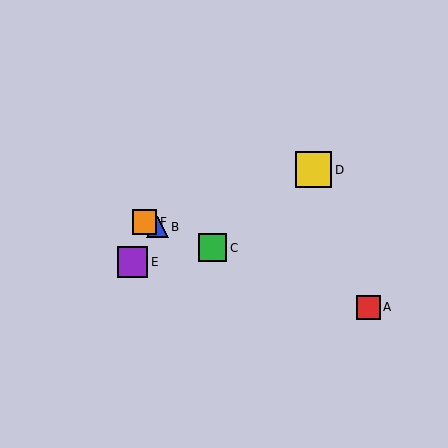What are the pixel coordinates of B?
Object B is at (157, 227).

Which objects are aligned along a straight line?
Objects A, B, C, F are aligned along a straight line.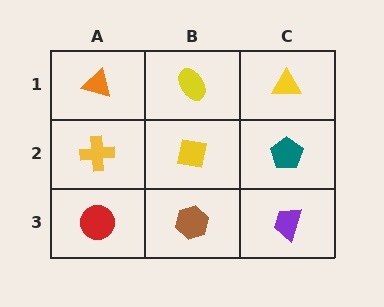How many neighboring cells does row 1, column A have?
2.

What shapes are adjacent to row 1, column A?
A yellow cross (row 2, column A), a yellow ellipse (row 1, column B).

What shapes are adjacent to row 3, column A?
A yellow cross (row 2, column A), a brown hexagon (row 3, column B).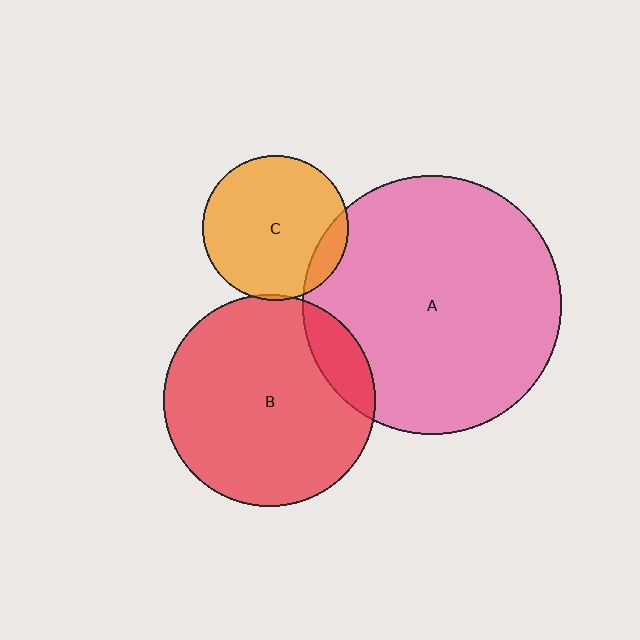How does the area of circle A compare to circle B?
Approximately 1.5 times.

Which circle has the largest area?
Circle A (pink).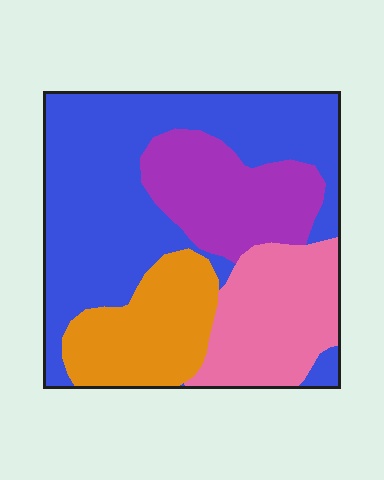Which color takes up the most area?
Blue, at roughly 45%.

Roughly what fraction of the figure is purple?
Purple covers around 20% of the figure.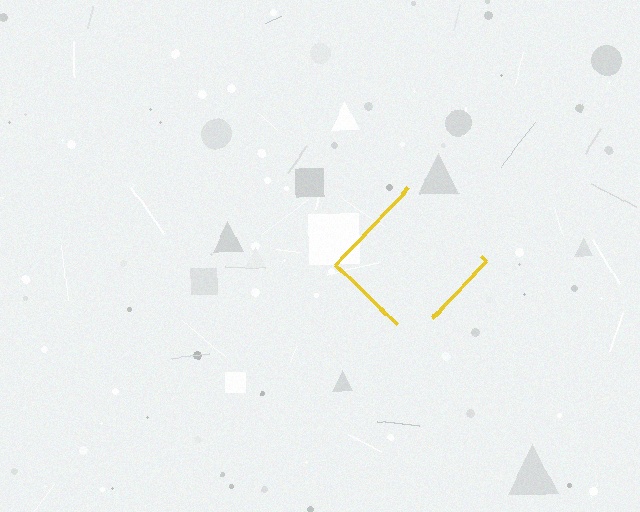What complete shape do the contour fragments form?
The contour fragments form a diamond.